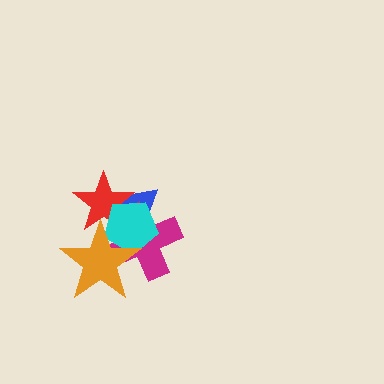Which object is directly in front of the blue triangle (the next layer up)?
The red star is directly in front of the blue triangle.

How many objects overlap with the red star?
4 objects overlap with the red star.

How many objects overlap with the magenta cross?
4 objects overlap with the magenta cross.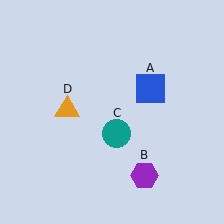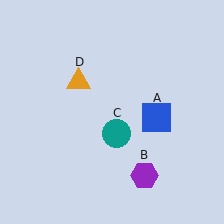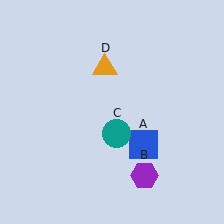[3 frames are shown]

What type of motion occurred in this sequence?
The blue square (object A), orange triangle (object D) rotated clockwise around the center of the scene.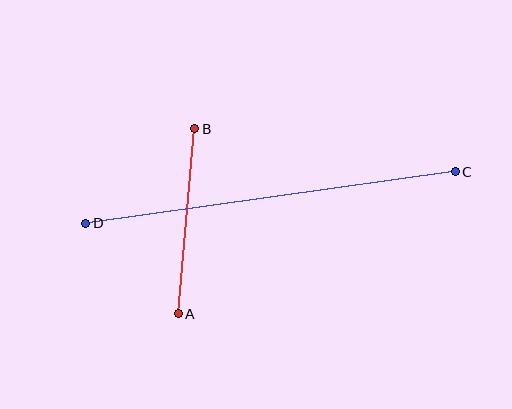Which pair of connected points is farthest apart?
Points C and D are farthest apart.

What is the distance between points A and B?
The distance is approximately 186 pixels.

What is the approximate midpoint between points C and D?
The midpoint is at approximately (271, 198) pixels.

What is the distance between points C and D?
The distance is approximately 373 pixels.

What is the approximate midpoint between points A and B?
The midpoint is at approximately (186, 221) pixels.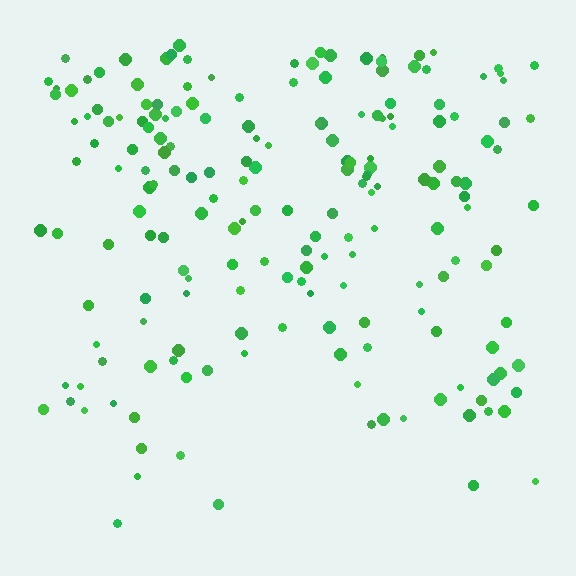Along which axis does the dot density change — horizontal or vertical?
Vertical.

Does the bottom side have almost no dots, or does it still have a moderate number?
Still a moderate number, just noticeably fewer than the top.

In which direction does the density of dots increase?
From bottom to top, with the top side densest.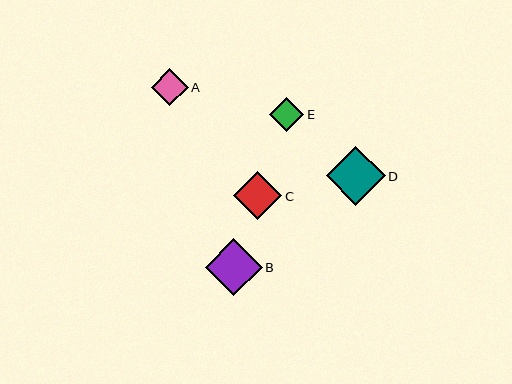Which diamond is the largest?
Diamond D is the largest with a size of approximately 59 pixels.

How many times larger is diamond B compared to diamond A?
Diamond B is approximately 1.5 times the size of diamond A.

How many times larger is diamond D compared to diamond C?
Diamond D is approximately 1.2 times the size of diamond C.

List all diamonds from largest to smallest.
From largest to smallest: D, B, C, A, E.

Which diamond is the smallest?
Diamond E is the smallest with a size of approximately 34 pixels.